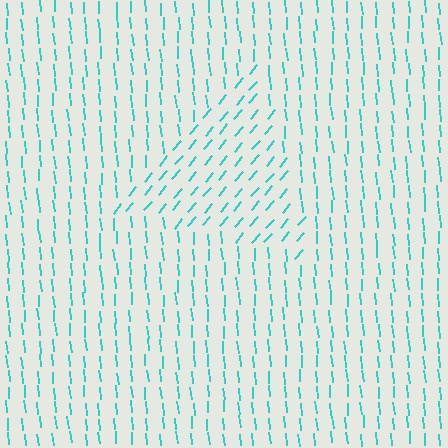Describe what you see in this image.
The image is filled with small cyan line segments. A triangle region in the image has lines oriented differently from the surrounding lines, creating a visible texture boundary.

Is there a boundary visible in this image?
Yes, there is a texture boundary formed by a change in line orientation.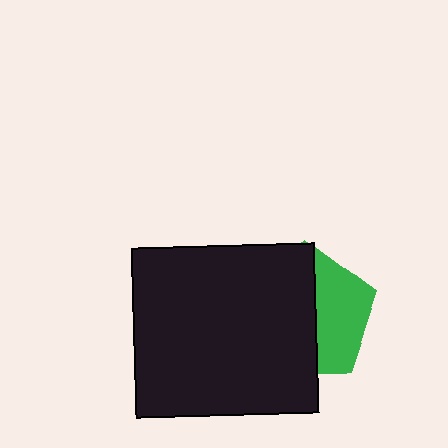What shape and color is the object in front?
The object in front is a black rectangle.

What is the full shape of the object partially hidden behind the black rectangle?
The partially hidden object is a green pentagon.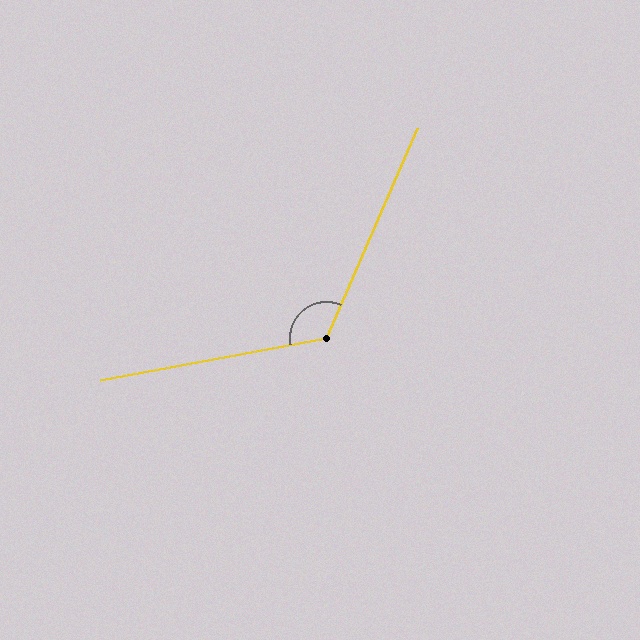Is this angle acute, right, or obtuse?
It is obtuse.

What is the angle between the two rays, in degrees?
Approximately 124 degrees.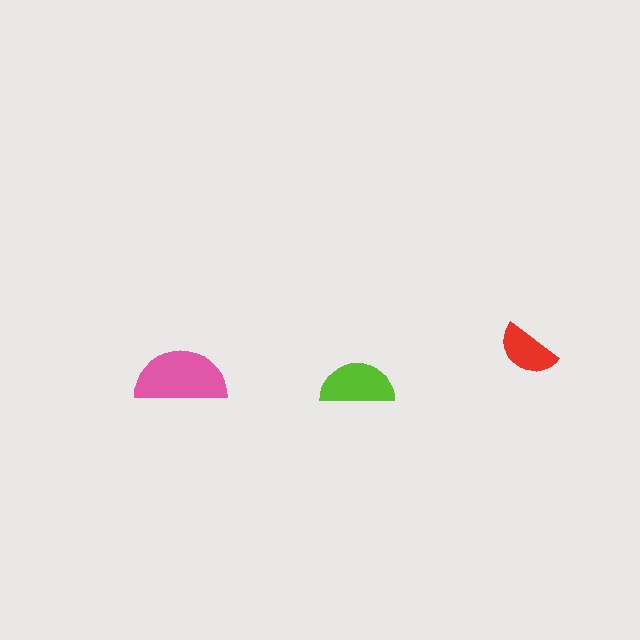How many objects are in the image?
There are 3 objects in the image.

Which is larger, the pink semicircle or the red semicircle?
The pink one.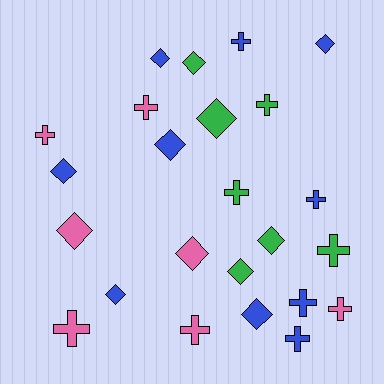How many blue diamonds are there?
There are 6 blue diamonds.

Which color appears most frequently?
Blue, with 10 objects.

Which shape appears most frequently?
Cross, with 12 objects.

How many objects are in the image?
There are 24 objects.